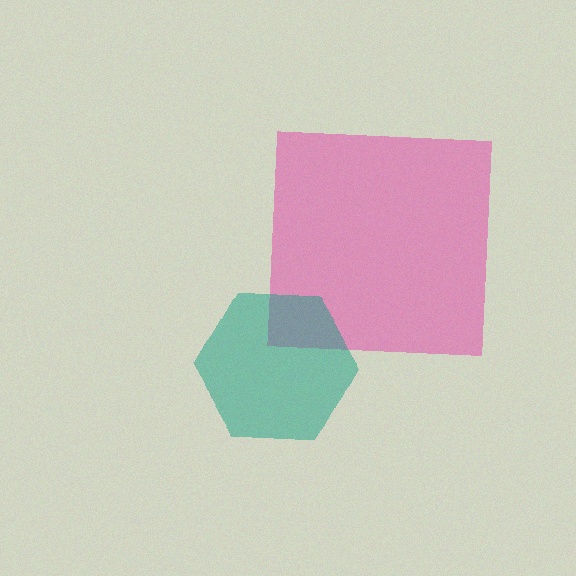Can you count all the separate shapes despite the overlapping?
Yes, there are 2 separate shapes.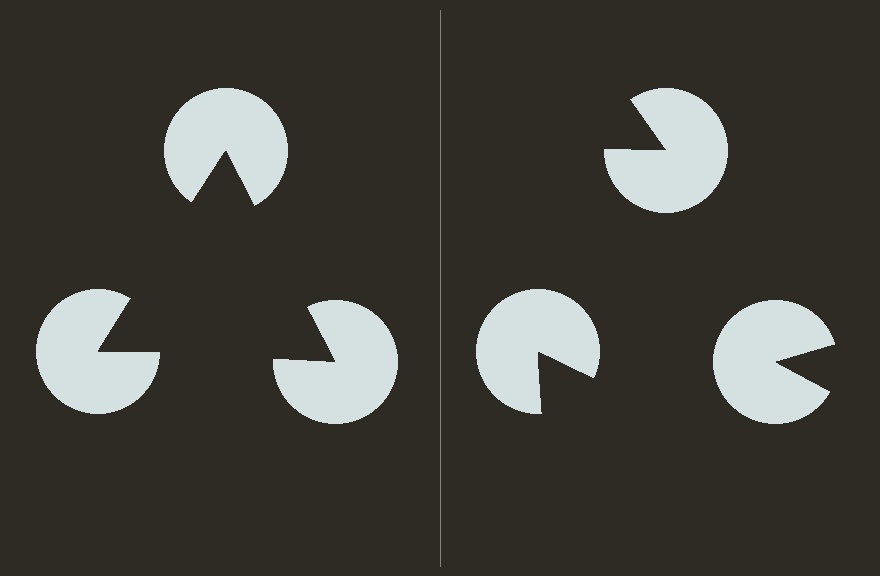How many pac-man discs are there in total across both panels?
6 — 3 on each side.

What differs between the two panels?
The pac-man discs are positioned identically on both sides; only the wedge orientations differ. On the left they align to a triangle; on the right they are misaligned.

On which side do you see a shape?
An illusory triangle appears on the left side. On the right side the wedge cuts are rotated, so no coherent shape forms.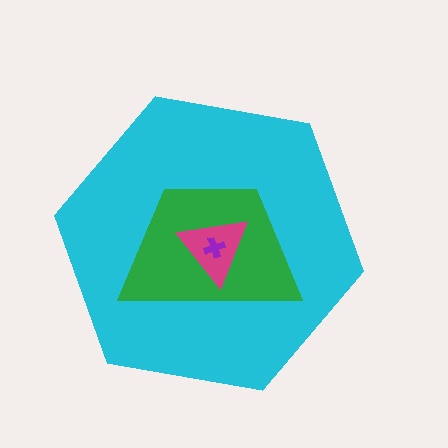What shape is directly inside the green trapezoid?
The magenta triangle.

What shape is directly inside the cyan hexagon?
The green trapezoid.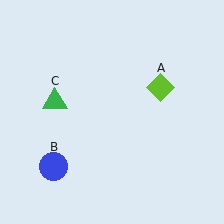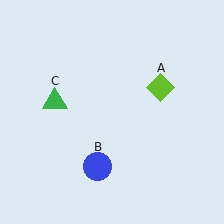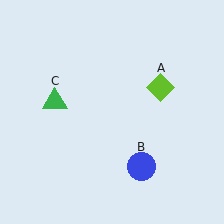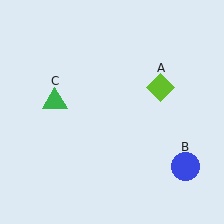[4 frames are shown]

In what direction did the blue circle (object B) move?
The blue circle (object B) moved right.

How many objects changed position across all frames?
1 object changed position: blue circle (object B).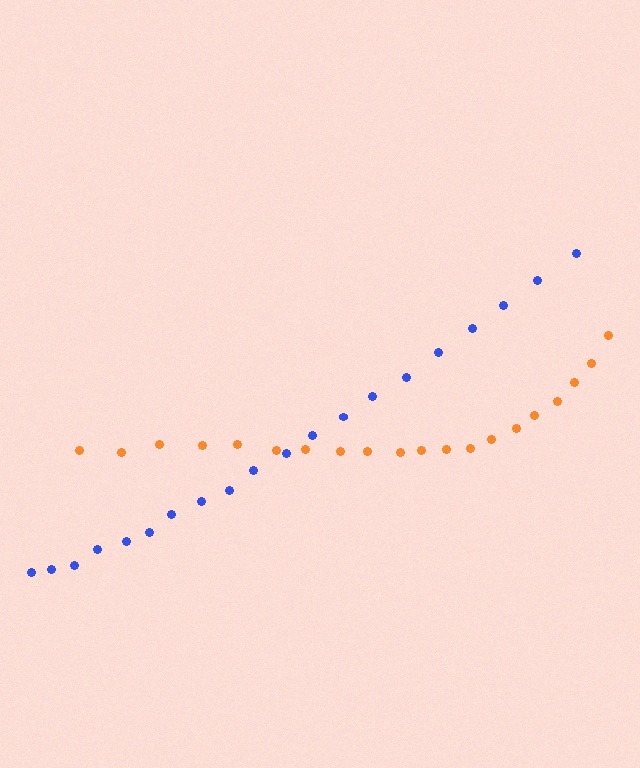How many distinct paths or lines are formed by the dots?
There are 2 distinct paths.